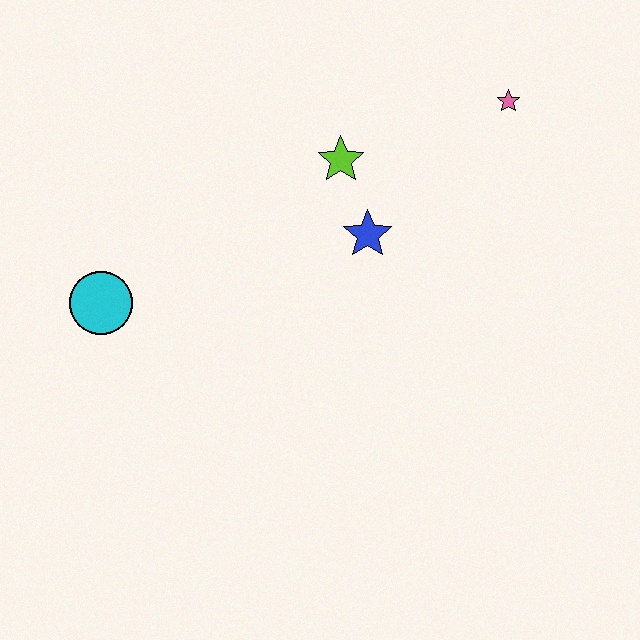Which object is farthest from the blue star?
The cyan circle is farthest from the blue star.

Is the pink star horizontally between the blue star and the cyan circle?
No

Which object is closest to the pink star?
The lime star is closest to the pink star.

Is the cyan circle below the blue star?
Yes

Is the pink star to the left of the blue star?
No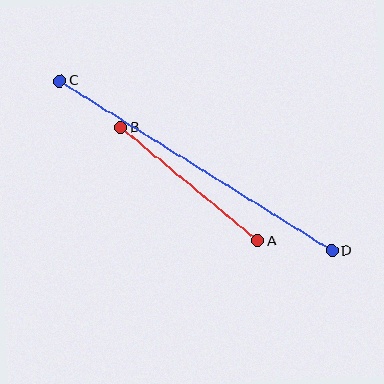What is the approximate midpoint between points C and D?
The midpoint is at approximately (196, 166) pixels.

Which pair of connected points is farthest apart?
Points C and D are farthest apart.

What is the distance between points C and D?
The distance is approximately 321 pixels.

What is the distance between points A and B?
The distance is approximately 178 pixels.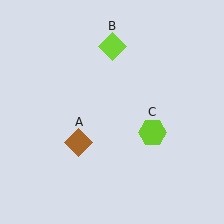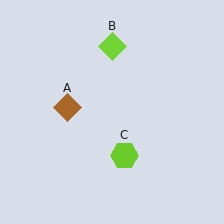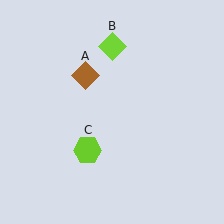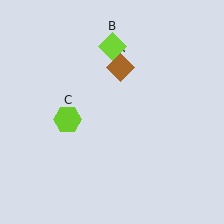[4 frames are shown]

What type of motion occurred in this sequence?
The brown diamond (object A), lime hexagon (object C) rotated clockwise around the center of the scene.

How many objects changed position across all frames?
2 objects changed position: brown diamond (object A), lime hexagon (object C).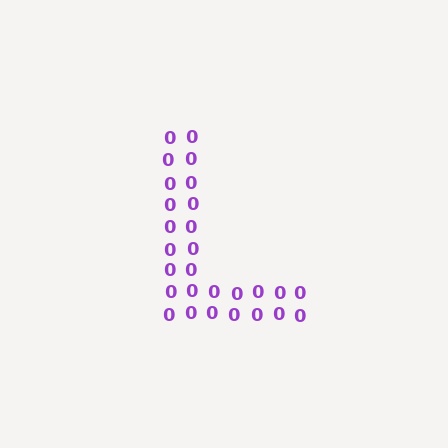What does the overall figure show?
The overall figure shows the letter L.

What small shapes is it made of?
It is made of small digit 0's.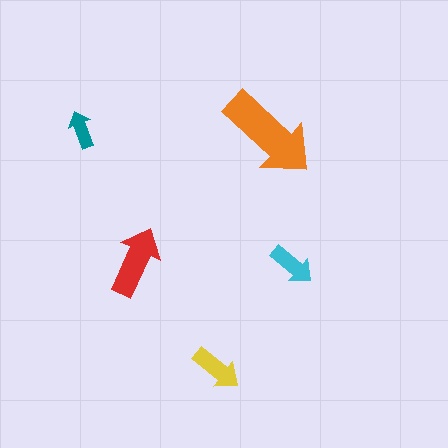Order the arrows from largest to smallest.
the orange one, the red one, the yellow one, the cyan one, the teal one.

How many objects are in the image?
There are 5 objects in the image.